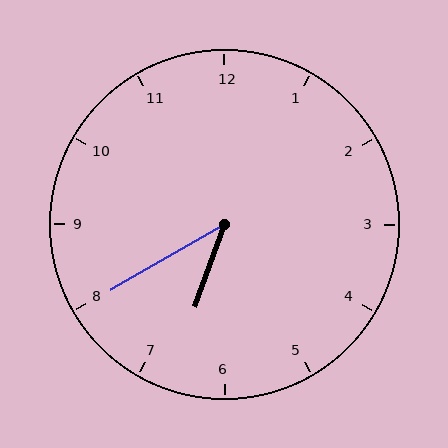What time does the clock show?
6:40.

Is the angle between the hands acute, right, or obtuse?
It is acute.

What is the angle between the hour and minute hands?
Approximately 40 degrees.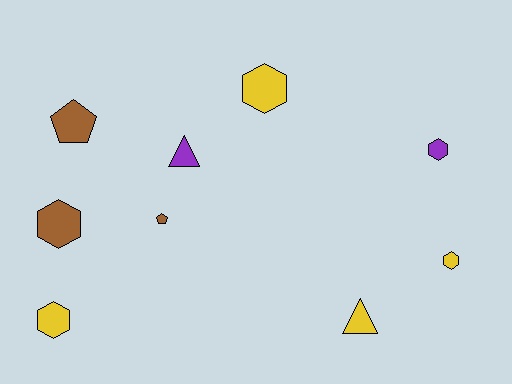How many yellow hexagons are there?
There are 3 yellow hexagons.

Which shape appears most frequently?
Hexagon, with 5 objects.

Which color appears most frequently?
Yellow, with 4 objects.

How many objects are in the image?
There are 9 objects.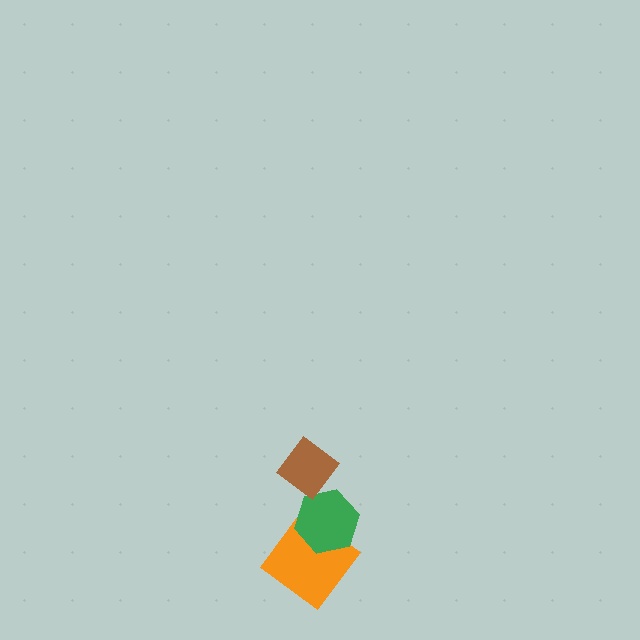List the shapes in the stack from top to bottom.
From top to bottom: the brown diamond, the green hexagon, the orange diamond.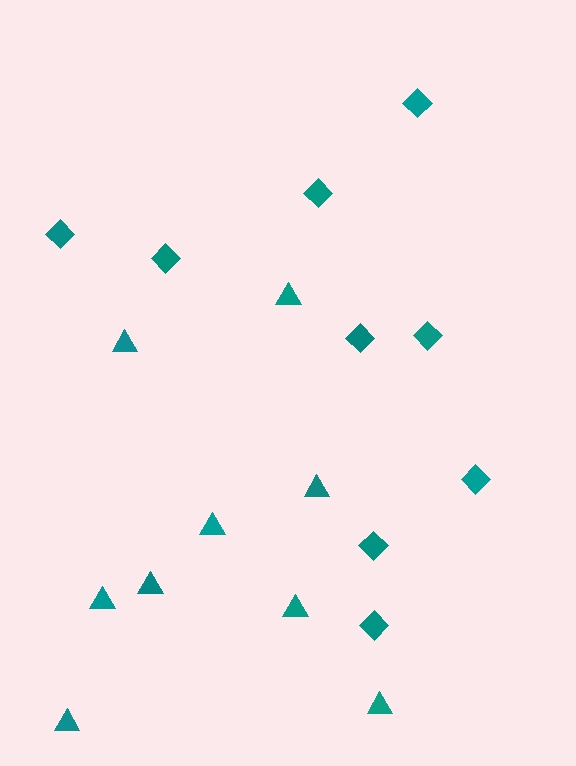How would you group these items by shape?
There are 2 groups: one group of triangles (9) and one group of diamonds (9).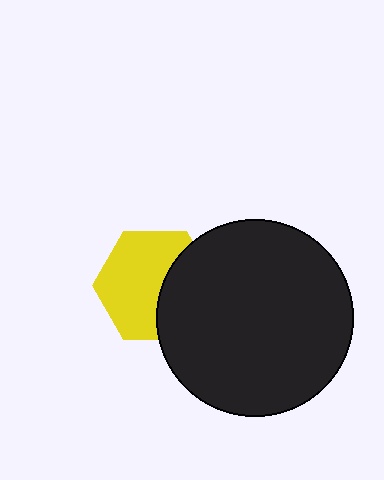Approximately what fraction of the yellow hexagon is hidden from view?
Roughly 38% of the yellow hexagon is hidden behind the black circle.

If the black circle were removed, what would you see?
You would see the complete yellow hexagon.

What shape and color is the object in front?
The object in front is a black circle.